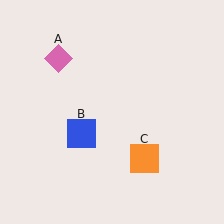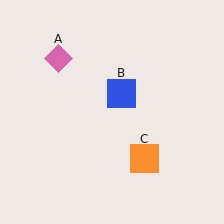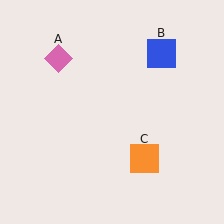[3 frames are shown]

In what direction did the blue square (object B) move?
The blue square (object B) moved up and to the right.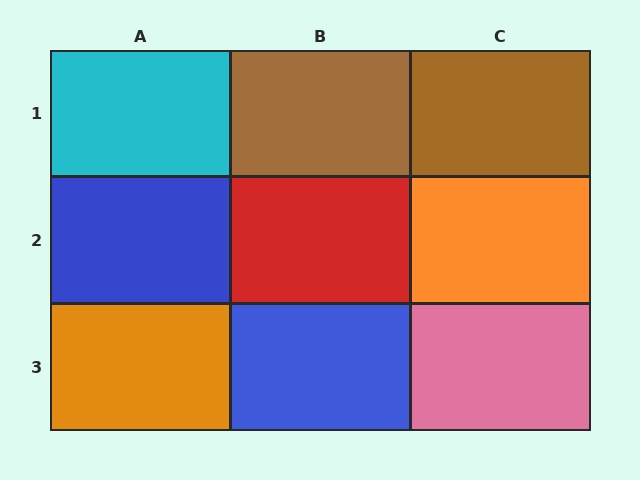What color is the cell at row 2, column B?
Red.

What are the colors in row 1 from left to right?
Cyan, brown, brown.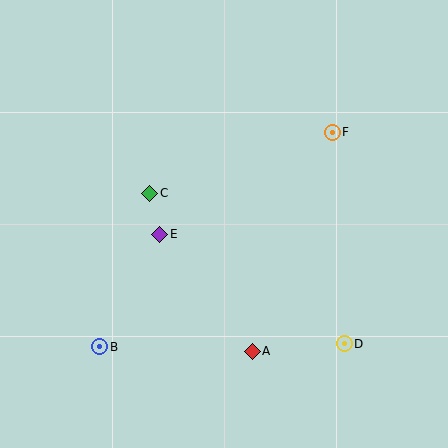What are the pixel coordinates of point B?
Point B is at (100, 347).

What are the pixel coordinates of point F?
Point F is at (332, 132).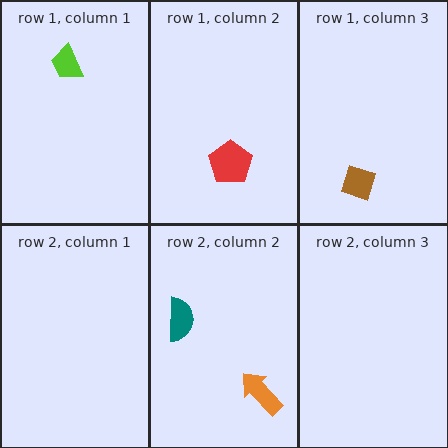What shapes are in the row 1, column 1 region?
The lime trapezoid.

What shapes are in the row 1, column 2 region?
The red pentagon.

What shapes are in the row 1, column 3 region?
The brown diamond.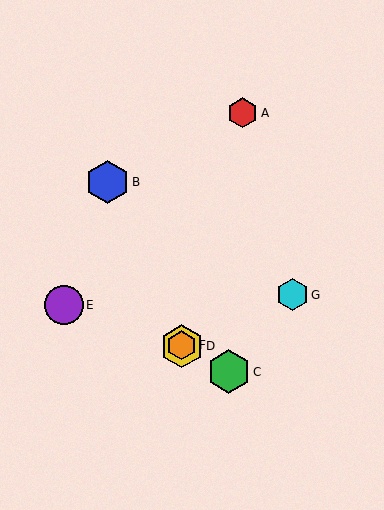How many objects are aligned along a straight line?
3 objects (B, D, F) are aligned along a straight line.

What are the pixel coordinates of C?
Object C is at (229, 372).